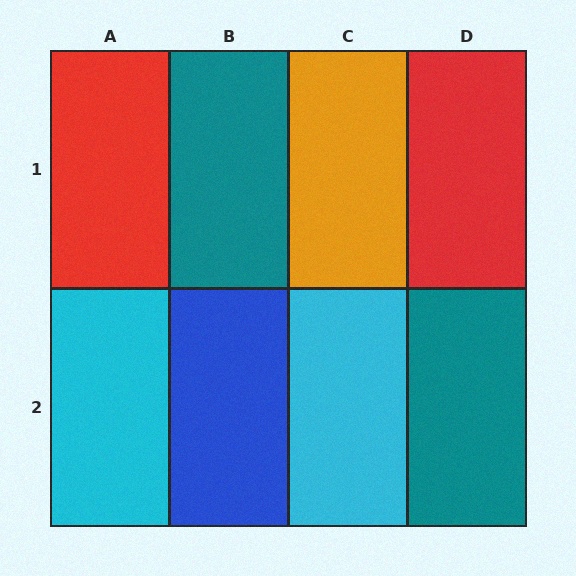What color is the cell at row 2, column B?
Blue.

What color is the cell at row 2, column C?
Cyan.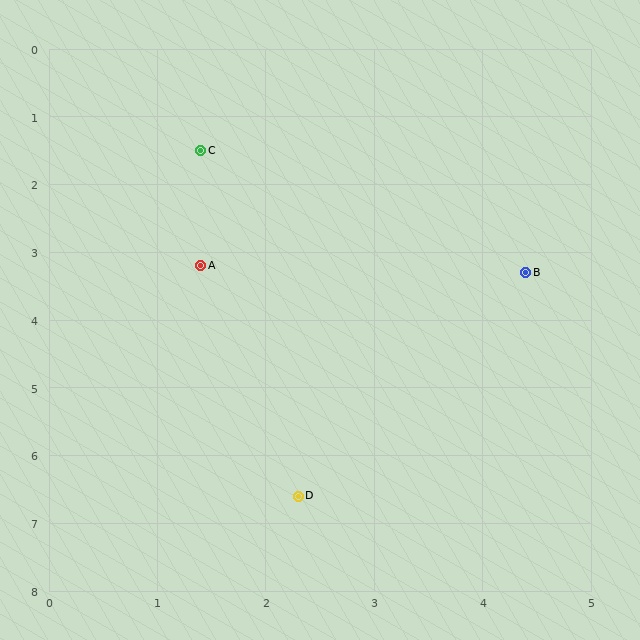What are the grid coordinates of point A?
Point A is at approximately (1.4, 3.2).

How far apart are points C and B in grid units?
Points C and B are about 3.5 grid units apart.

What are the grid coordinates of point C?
Point C is at approximately (1.4, 1.5).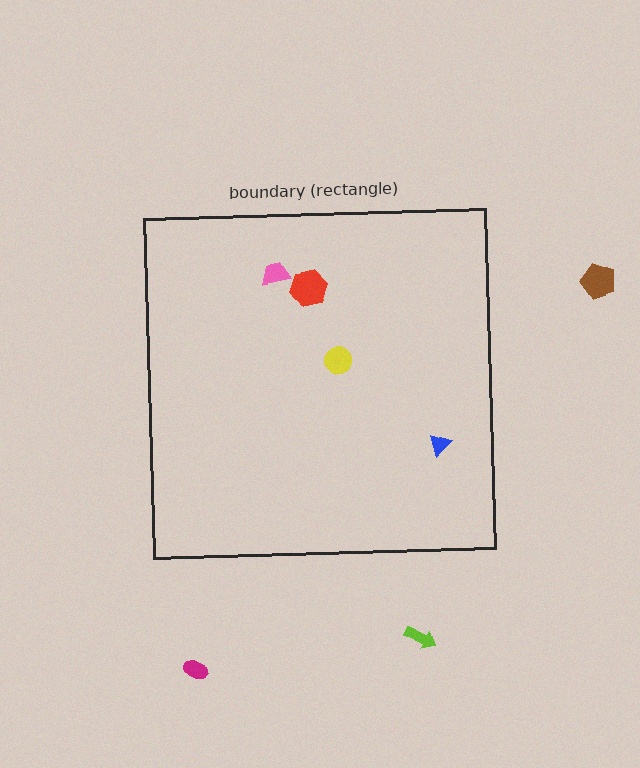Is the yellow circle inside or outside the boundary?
Inside.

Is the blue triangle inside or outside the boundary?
Inside.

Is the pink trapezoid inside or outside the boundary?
Inside.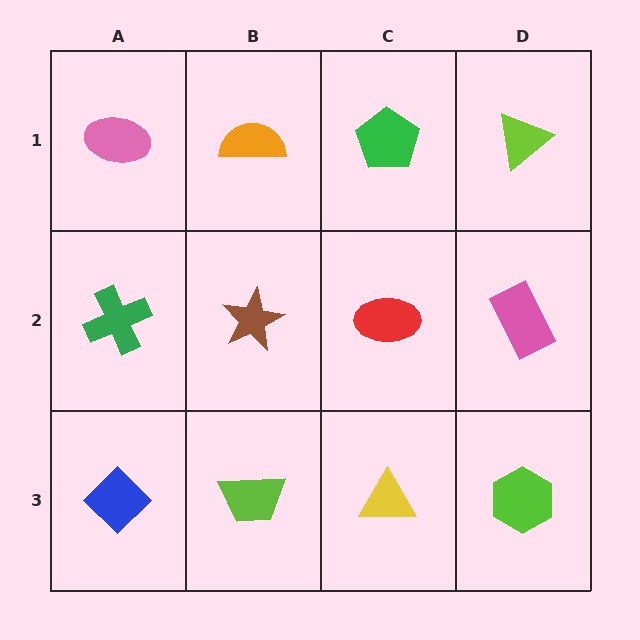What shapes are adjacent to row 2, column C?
A green pentagon (row 1, column C), a yellow triangle (row 3, column C), a brown star (row 2, column B), a pink rectangle (row 2, column D).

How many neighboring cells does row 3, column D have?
2.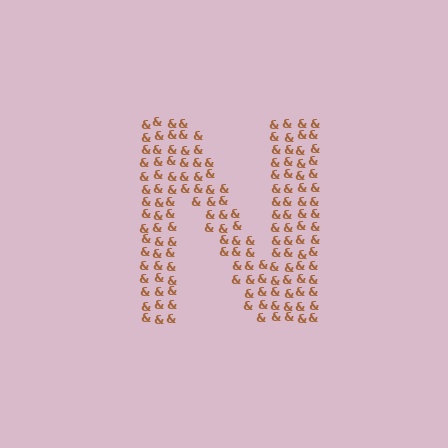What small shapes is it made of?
It is made of small ampersands.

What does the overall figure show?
The overall figure shows the letter N.